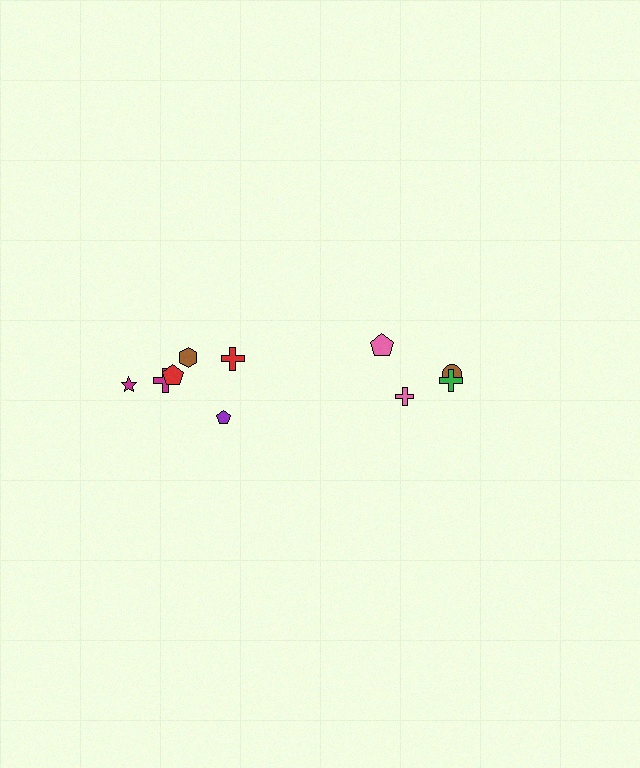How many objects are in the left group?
There are 6 objects.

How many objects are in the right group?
There are 4 objects.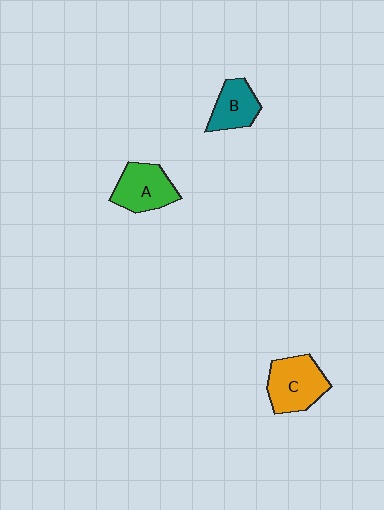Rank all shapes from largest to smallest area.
From largest to smallest: C (orange), A (green), B (teal).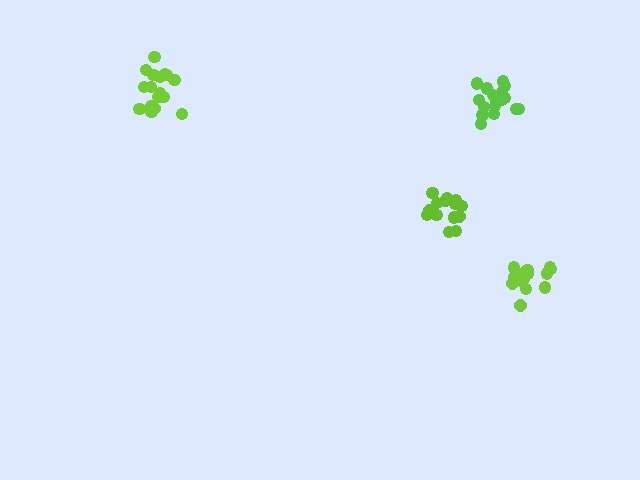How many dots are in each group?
Group 1: 17 dots, Group 2: 15 dots, Group 3: 19 dots, Group 4: 15 dots (66 total).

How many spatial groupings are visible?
There are 4 spatial groupings.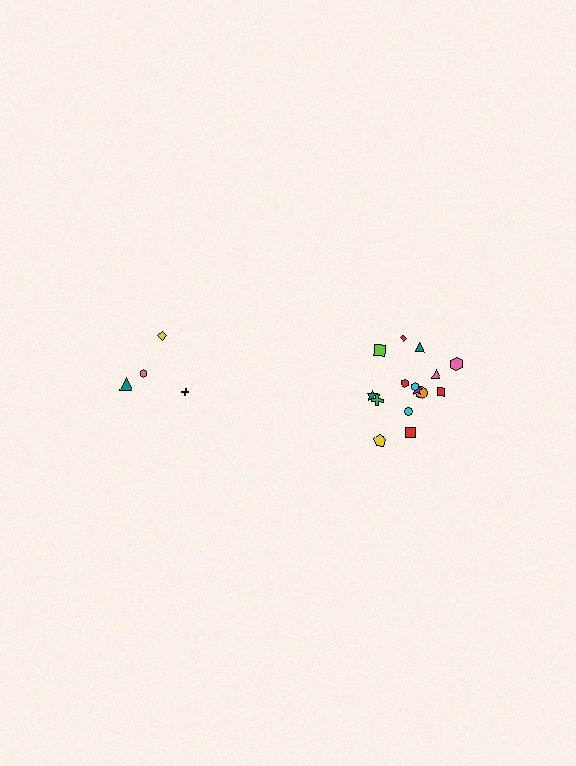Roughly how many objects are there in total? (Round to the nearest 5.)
Roughly 20 objects in total.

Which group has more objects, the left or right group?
The right group.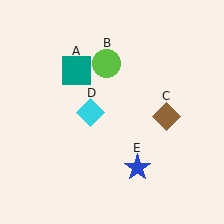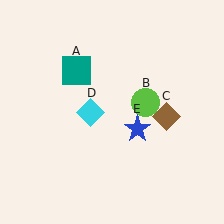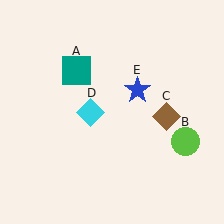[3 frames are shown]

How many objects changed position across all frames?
2 objects changed position: lime circle (object B), blue star (object E).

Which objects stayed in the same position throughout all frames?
Teal square (object A) and brown diamond (object C) and cyan diamond (object D) remained stationary.